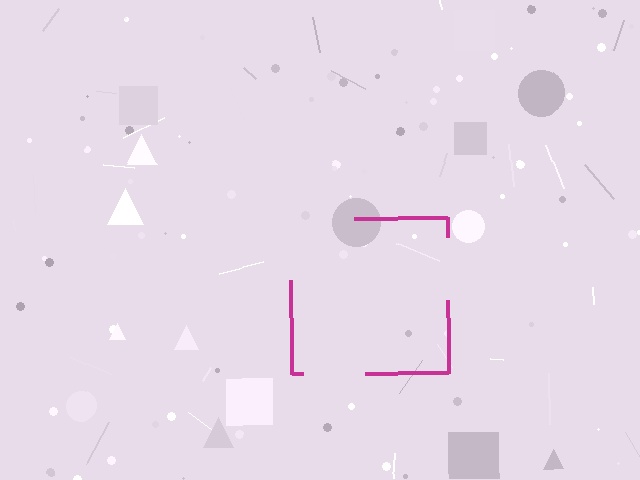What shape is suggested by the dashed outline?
The dashed outline suggests a square.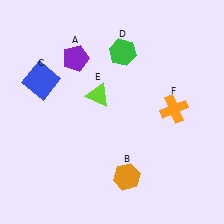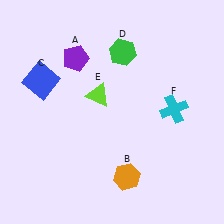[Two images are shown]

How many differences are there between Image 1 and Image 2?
There is 1 difference between the two images.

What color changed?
The cross (F) changed from orange in Image 1 to cyan in Image 2.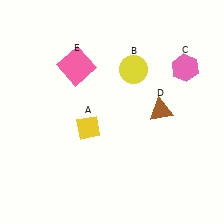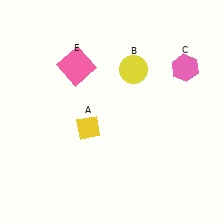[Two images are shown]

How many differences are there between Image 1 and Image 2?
There is 1 difference between the two images.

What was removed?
The brown triangle (D) was removed in Image 2.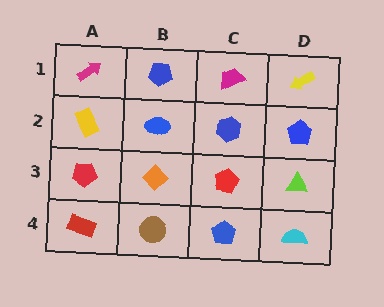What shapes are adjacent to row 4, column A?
A red pentagon (row 3, column A), a brown circle (row 4, column B).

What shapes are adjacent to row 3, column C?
A blue hexagon (row 2, column C), a blue pentagon (row 4, column C), an orange diamond (row 3, column B), a lime triangle (row 3, column D).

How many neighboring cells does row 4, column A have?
2.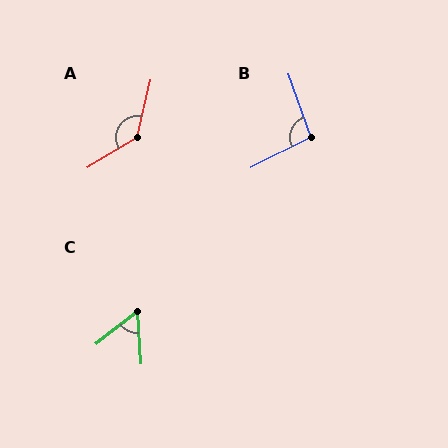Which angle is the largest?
A, at approximately 134 degrees.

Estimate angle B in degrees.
Approximately 97 degrees.